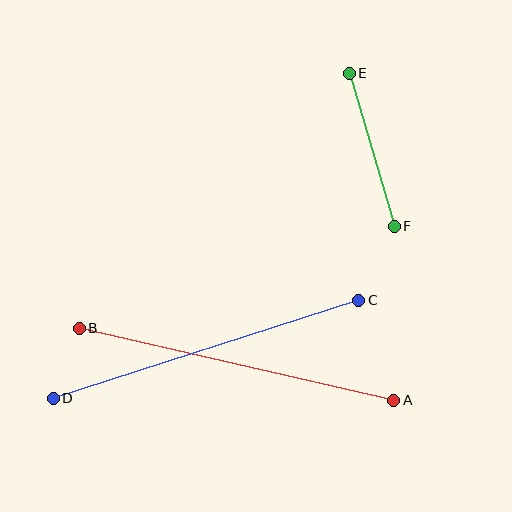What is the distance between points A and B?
The distance is approximately 323 pixels.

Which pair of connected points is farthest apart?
Points A and B are farthest apart.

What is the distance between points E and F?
The distance is approximately 160 pixels.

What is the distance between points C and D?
The distance is approximately 321 pixels.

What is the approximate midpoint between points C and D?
The midpoint is at approximately (206, 349) pixels.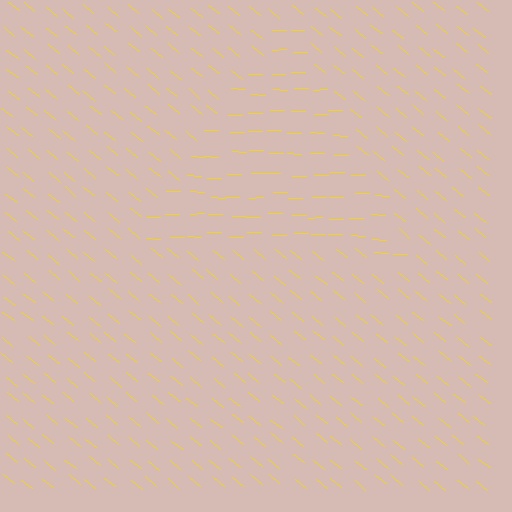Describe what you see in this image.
The image is filled with small yellow line segments. A triangle region in the image has lines oriented differently from the surrounding lines, creating a visible texture boundary.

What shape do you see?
I see a triangle.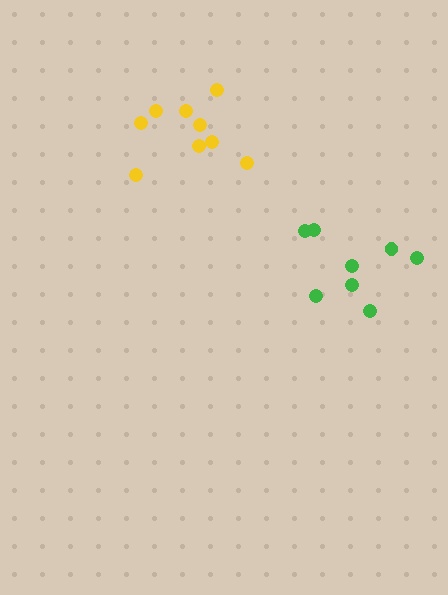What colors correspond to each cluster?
The clusters are colored: yellow, green.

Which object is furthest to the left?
The yellow cluster is leftmost.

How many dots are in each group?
Group 1: 9 dots, Group 2: 8 dots (17 total).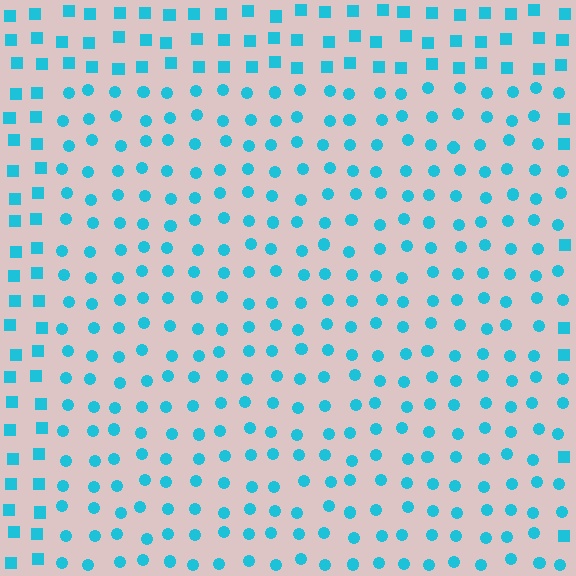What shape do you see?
I see a rectangle.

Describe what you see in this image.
The image is filled with small cyan elements arranged in a uniform grid. A rectangle-shaped region contains circles, while the surrounding area contains squares. The boundary is defined purely by the change in element shape.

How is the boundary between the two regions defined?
The boundary is defined by a change in element shape: circles inside vs. squares outside. All elements share the same color and spacing.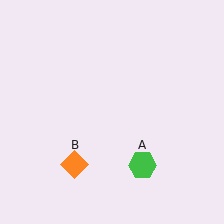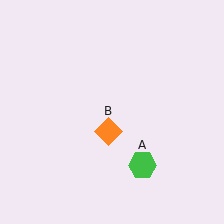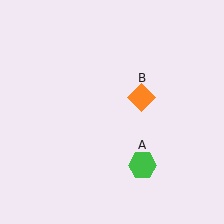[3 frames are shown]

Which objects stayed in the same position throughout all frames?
Green hexagon (object A) remained stationary.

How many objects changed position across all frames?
1 object changed position: orange diamond (object B).